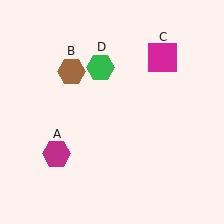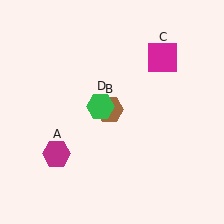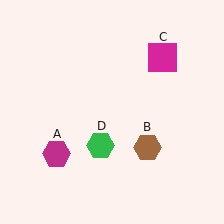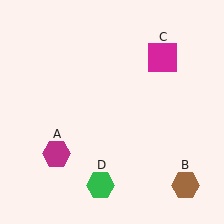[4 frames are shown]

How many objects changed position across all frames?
2 objects changed position: brown hexagon (object B), green hexagon (object D).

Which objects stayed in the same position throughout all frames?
Magenta hexagon (object A) and magenta square (object C) remained stationary.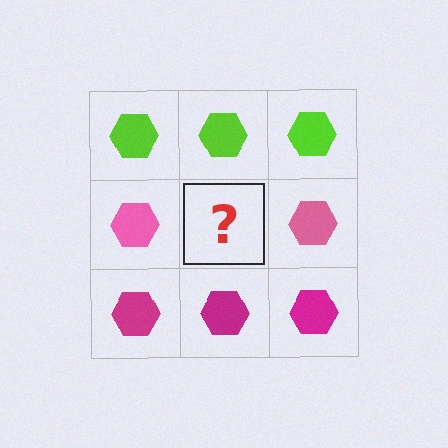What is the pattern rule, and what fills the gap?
The rule is that each row has a consistent color. The gap should be filled with a pink hexagon.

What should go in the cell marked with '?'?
The missing cell should contain a pink hexagon.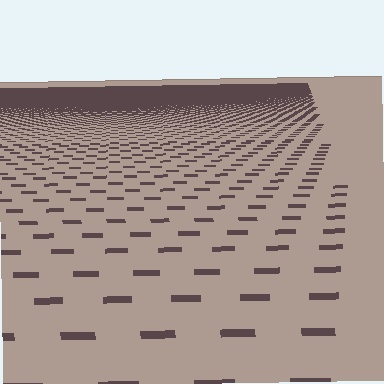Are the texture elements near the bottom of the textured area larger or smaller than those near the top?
Larger. Near the bottom, elements are closer to the viewer and appear at a bigger on-screen size.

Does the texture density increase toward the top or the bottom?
Density increases toward the top.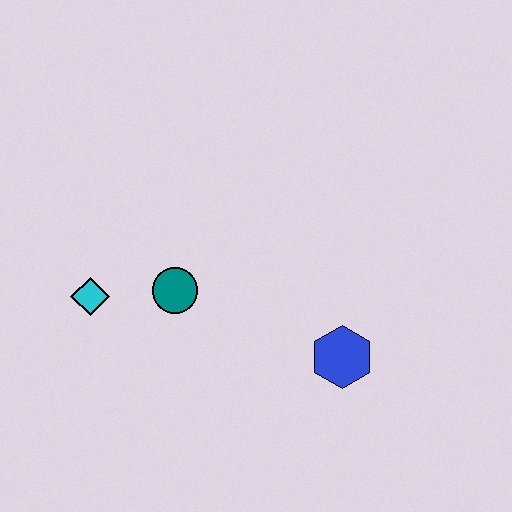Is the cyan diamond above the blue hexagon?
Yes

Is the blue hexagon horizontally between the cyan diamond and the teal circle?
No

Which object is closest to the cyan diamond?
The teal circle is closest to the cyan diamond.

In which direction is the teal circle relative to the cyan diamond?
The teal circle is to the right of the cyan diamond.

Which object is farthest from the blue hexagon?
The cyan diamond is farthest from the blue hexagon.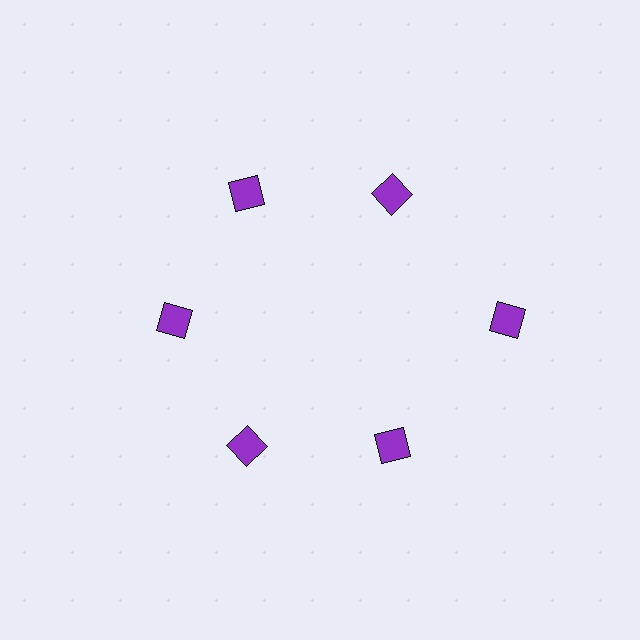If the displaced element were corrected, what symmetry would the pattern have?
It would have 6-fold rotational symmetry — the pattern would map onto itself every 60 degrees.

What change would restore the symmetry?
The symmetry would be restored by moving it inward, back onto the ring so that all 6 squares sit at equal angles and equal distance from the center.